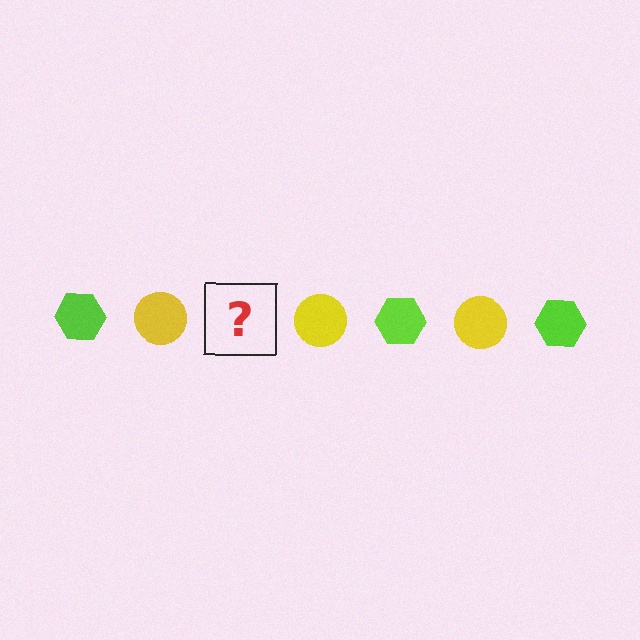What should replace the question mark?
The question mark should be replaced with a lime hexagon.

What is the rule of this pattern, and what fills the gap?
The rule is that the pattern alternates between lime hexagon and yellow circle. The gap should be filled with a lime hexagon.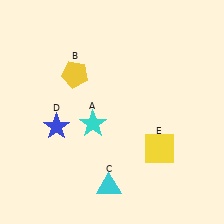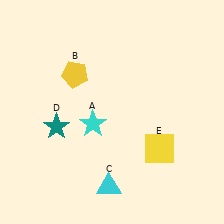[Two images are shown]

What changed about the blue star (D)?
In Image 1, D is blue. In Image 2, it changed to teal.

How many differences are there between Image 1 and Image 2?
There is 1 difference between the two images.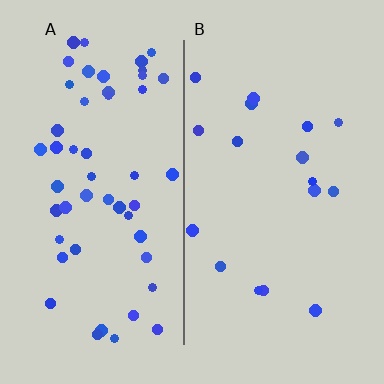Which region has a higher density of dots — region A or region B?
A (the left).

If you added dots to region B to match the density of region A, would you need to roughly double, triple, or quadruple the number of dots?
Approximately triple.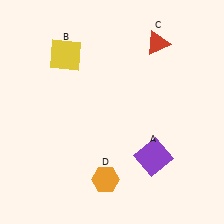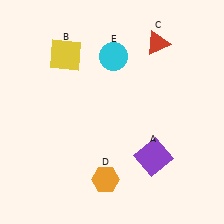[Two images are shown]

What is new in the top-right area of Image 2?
A cyan circle (E) was added in the top-right area of Image 2.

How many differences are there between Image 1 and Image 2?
There is 1 difference between the two images.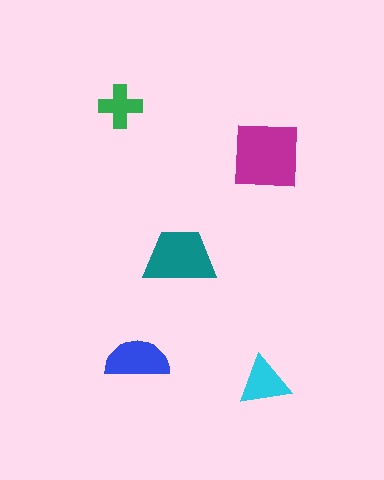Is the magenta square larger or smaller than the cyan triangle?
Larger.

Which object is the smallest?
The green cross.